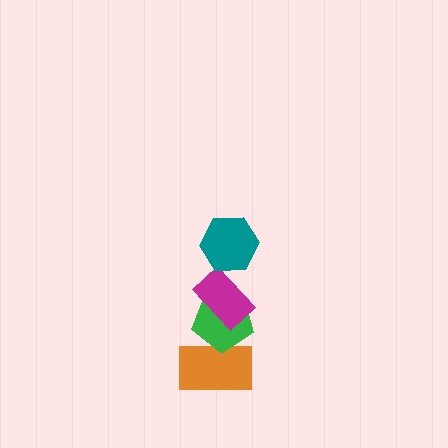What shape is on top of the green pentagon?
The magenta rectangle is on top of the green pentagon.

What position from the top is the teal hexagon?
The teal hexagon is 1st from the top.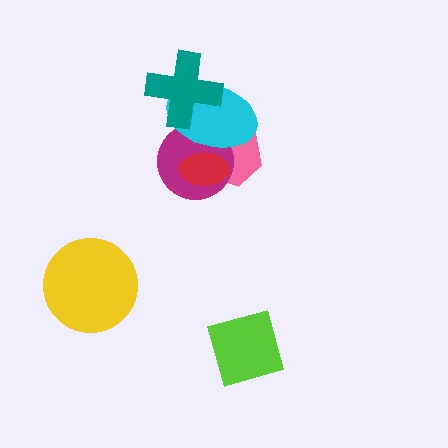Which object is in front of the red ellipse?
The cyan ellipse is in front of the red ellipse.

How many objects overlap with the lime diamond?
0 objects overlap with the lime diamond.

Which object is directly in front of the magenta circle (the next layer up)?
The red ellipse is directly in front of the magenta circle.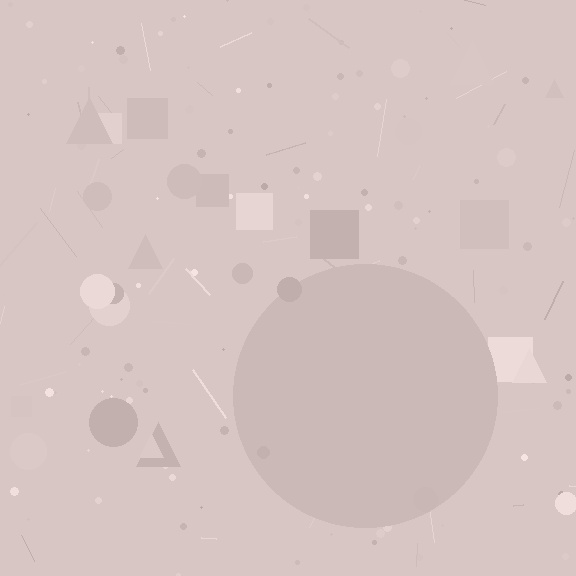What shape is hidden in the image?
A circle is hidden in the image.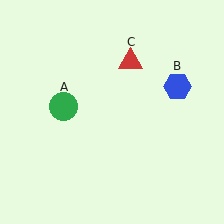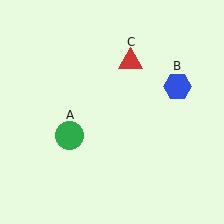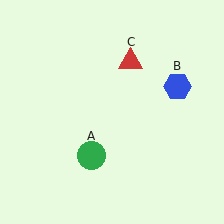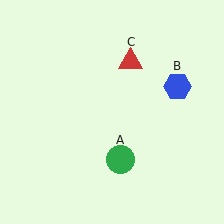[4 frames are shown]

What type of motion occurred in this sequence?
The green circle (object A) rotated counterclockwise around the center of the scene.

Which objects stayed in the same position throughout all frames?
Blue hexagon (object B) and red triangle (object C) remained stationary.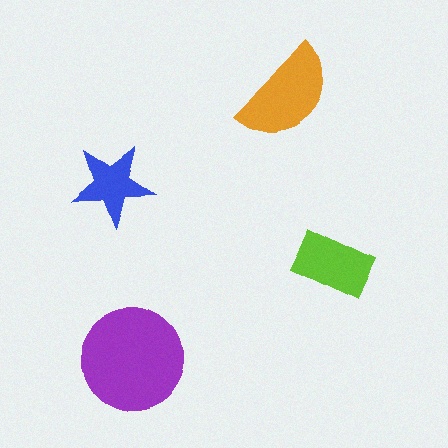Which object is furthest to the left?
The blue star is leftmost.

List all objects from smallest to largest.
The blue star, the lime rectangle, the orange semicircle, the purple circle.